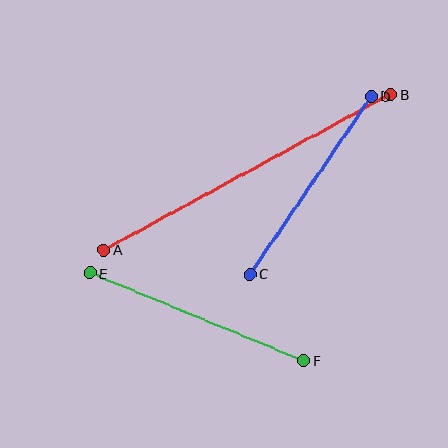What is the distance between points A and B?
The distance is approximately 326 pixels.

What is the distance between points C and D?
The distance is approximately 215 pixels.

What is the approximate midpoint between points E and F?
The midpoint is at approximately (197, 317) pixels.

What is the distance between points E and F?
The distance is approximately 231 pixels.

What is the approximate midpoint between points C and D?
The midpoint is at approximately (310, 185) pixels.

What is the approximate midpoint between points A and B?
The midpoint is at approximately (247, 172) pixels.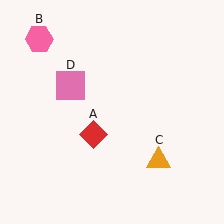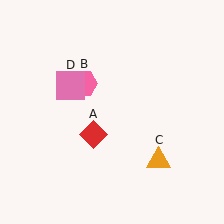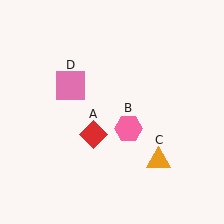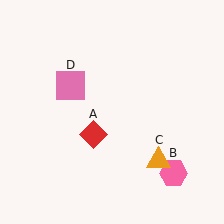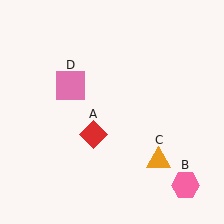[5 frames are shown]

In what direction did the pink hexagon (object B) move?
The pink hexagon (object B) moved down and to the right.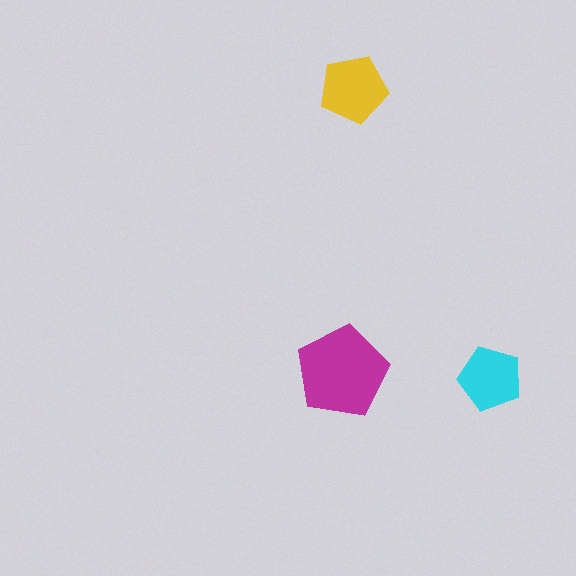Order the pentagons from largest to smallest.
the magenta one, the yellow one, the cyan one.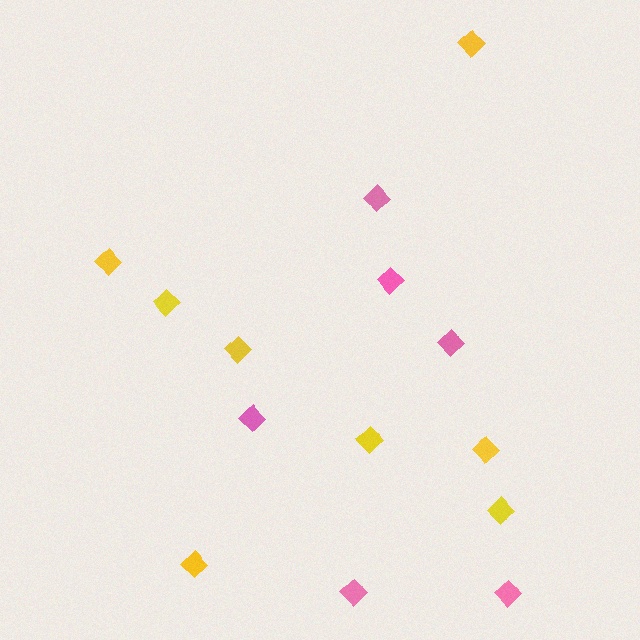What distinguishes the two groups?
There are 2 groups: one group of pink diamonds (6) and one group of yellow diamonds (8).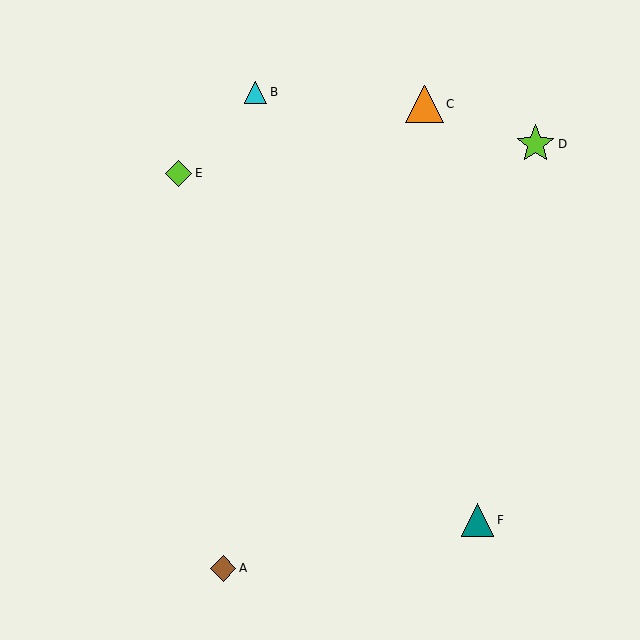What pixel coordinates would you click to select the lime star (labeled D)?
Click at (536, 144) to select the lime star D.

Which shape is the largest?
The lime star (labeled D) is the largest.